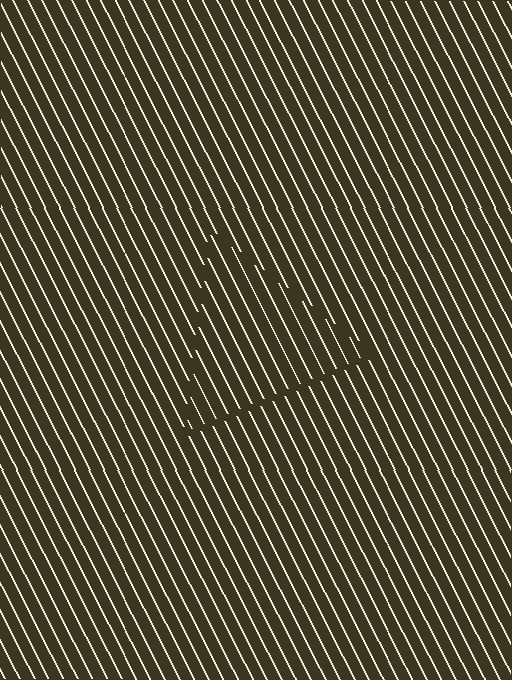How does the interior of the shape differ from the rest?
The interior of the shape contains the same grating, shifted by half a period — the contour is defined by the phase discontinuity where line-ends from the inner and outer gratings abut.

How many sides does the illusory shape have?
3 sides — the line-ends trace a triangle.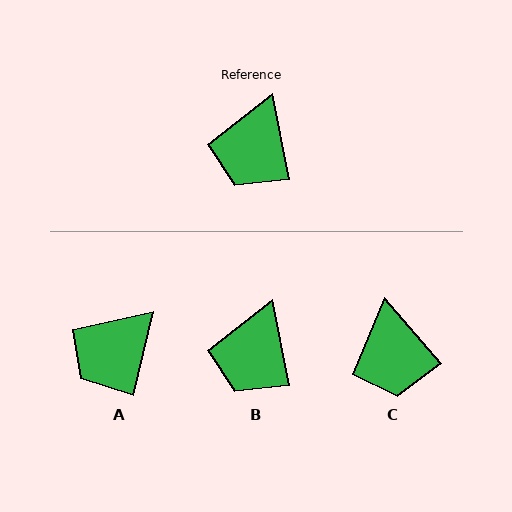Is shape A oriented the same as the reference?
No, it is off by about 24 degrees.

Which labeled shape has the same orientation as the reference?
B.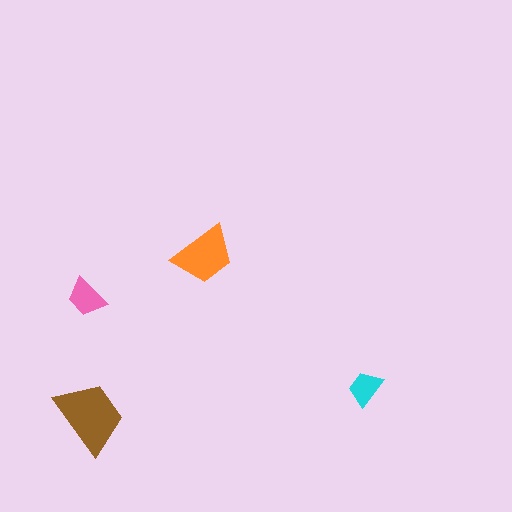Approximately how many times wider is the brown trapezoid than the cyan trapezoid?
About 2 times wider.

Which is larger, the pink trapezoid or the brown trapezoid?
The brown one.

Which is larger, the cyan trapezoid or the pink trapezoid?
The pink one.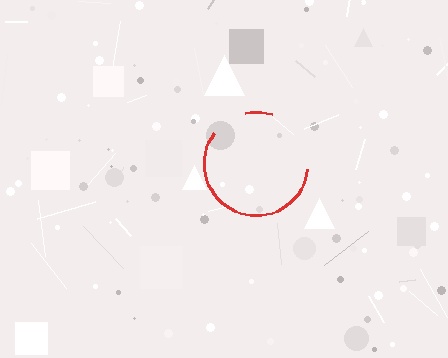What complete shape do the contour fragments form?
The contour fragments form a circle.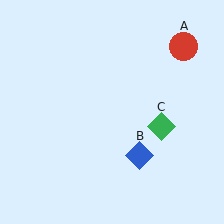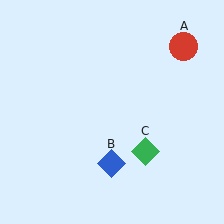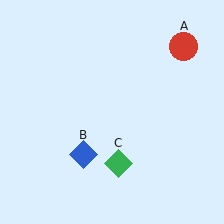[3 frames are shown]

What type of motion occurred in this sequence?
The blue diamond (object B), green diamond (object C) rotated clockwise around the center of the scene.